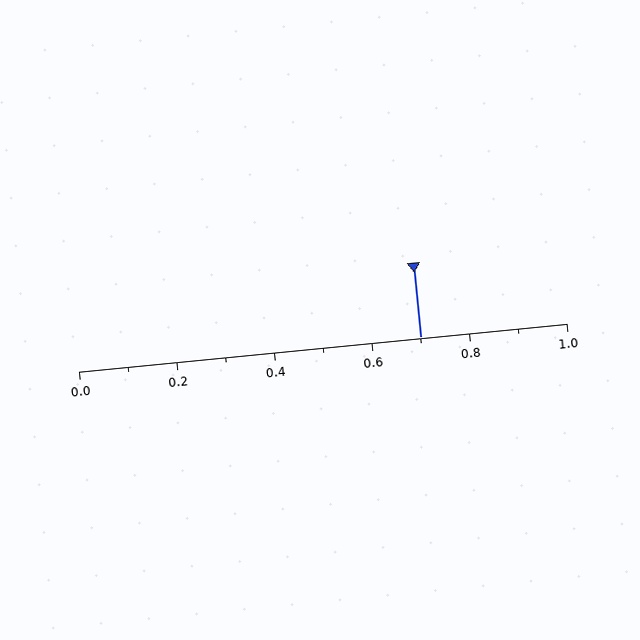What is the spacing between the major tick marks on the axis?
The major ticks are spaced 0.2 apart.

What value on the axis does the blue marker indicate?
The marker indicates approximately 0.7.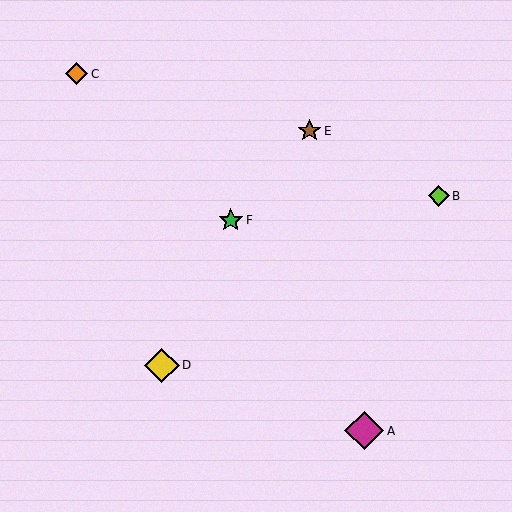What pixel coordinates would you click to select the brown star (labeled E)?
Click at (309, 131) to select the brown star E.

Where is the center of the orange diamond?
The center of the orange diamond is at (77, 74).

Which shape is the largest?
The magenta diamond (labeled A) is the largest.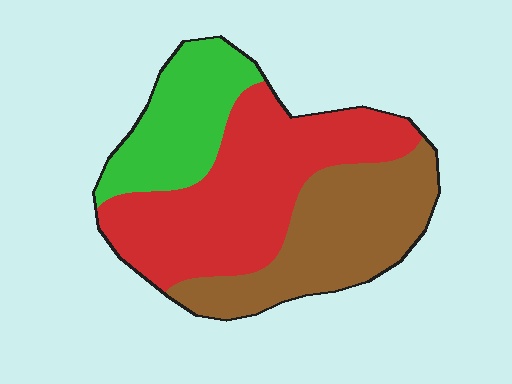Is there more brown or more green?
Brown.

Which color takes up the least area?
Green, at roughly 20%.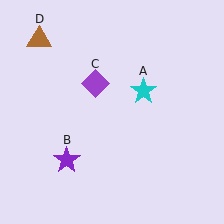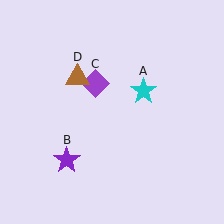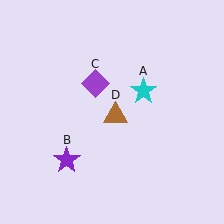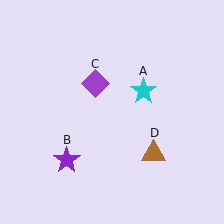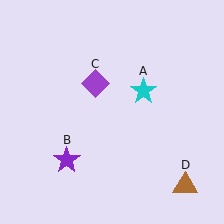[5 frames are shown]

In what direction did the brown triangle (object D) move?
The brown triangle (object D) moved down and to the right.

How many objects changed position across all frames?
1 object changed position: brown triangle (object D).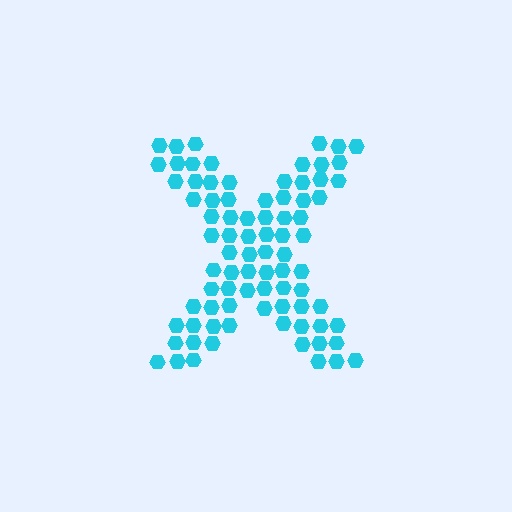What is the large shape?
The large shape is the letter X.